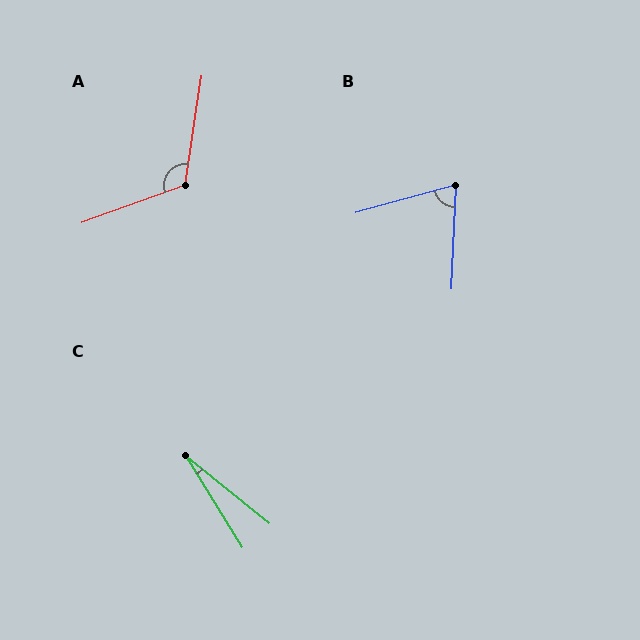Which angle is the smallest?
C, at approximately 19 degrees.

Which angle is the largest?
A, at approximately 118 degrees.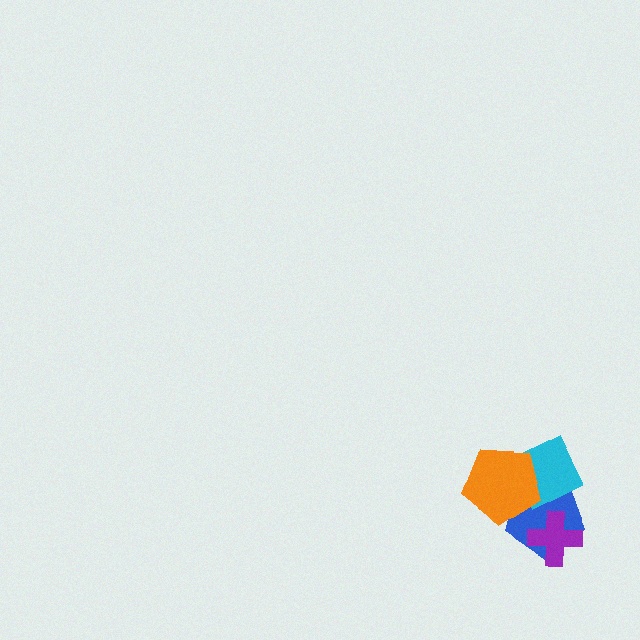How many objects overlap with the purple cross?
1 object overlaps with the purple cross.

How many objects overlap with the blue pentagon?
3 objects overlap with the blue pentagon.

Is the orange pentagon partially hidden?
No, no other shape covers it.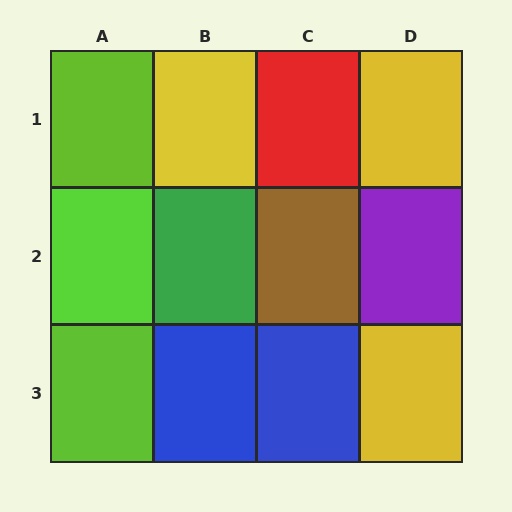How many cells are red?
1 cell is red.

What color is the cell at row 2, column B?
Green.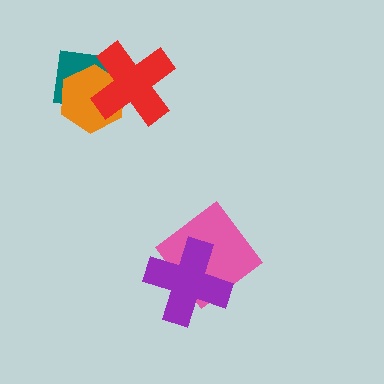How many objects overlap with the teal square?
2 objects overlap with the teal square.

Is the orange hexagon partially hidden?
Yes, it is partially covered by another shape.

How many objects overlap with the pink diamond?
1 object overlaps with the pink diamond.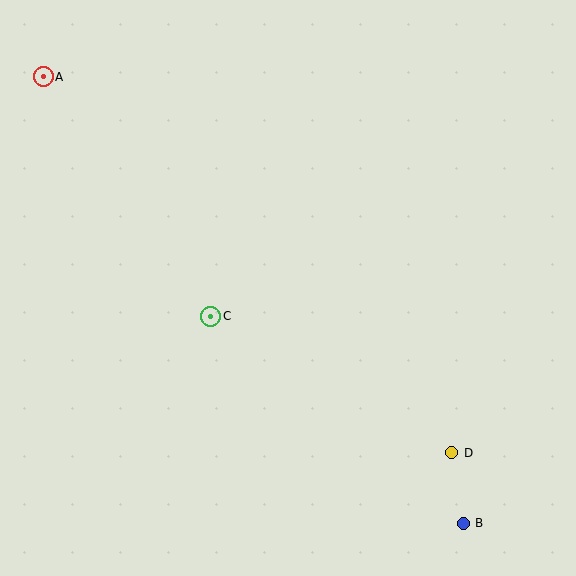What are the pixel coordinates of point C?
Point C is at (211, 316).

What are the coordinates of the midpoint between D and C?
The midpoint between D and C is at (331, 384).